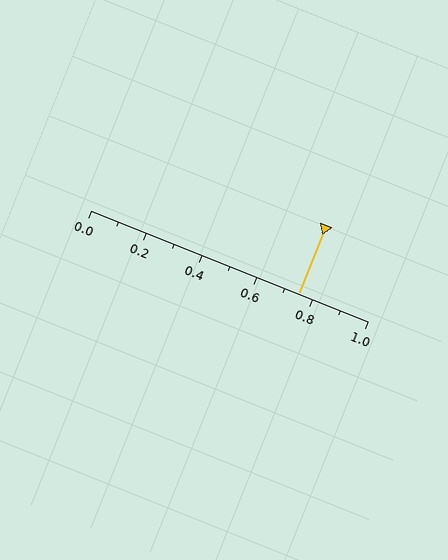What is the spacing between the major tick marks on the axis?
The major ticks are spaced 0.2 apart.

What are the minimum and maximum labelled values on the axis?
The axis runs from 0.0 to 1.0.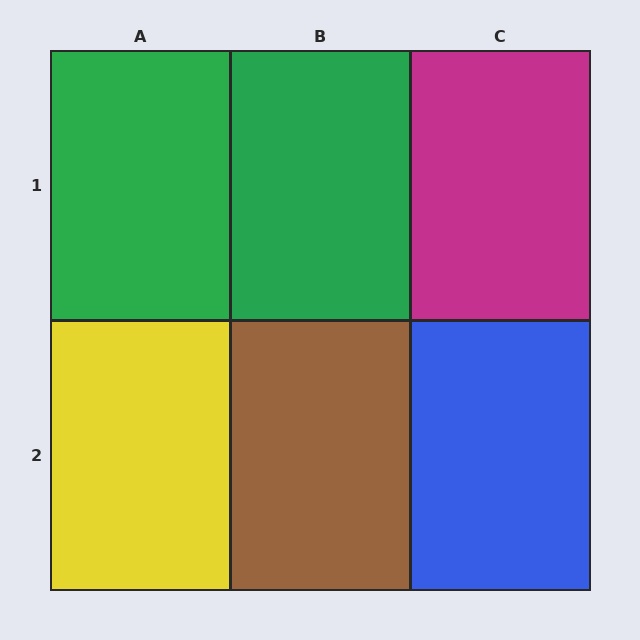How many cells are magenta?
1 cell is magenta.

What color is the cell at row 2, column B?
Brown.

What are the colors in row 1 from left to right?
Green, green, magenta.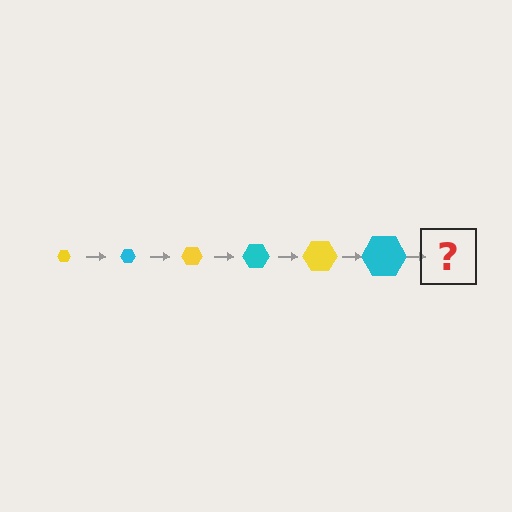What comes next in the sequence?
The next element should be a yellow hexagon, larger than the previous one.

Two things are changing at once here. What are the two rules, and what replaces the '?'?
The two rules are that the hexagon grows larger each step and the color cycles through yellow and cyan. The '?' should be a yellow hexagon, larger than the previous one.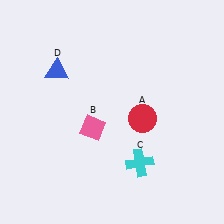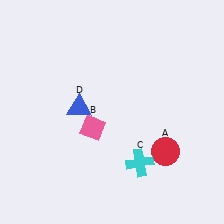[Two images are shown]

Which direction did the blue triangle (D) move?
The blue triangle (D) moved down.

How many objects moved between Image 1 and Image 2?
2 objects moved between the two images.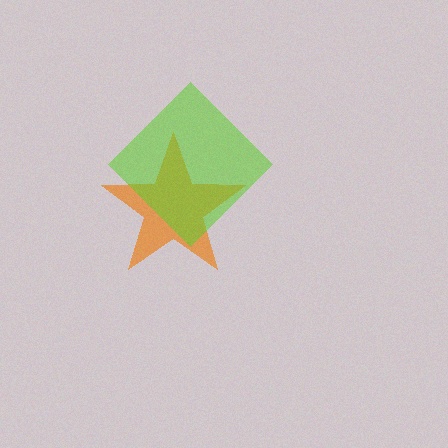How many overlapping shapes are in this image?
There are 2 overlapping shapes in the image.